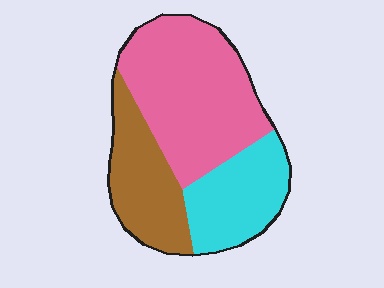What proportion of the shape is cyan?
Cyan covers around 25% of the shape.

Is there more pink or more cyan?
Pink.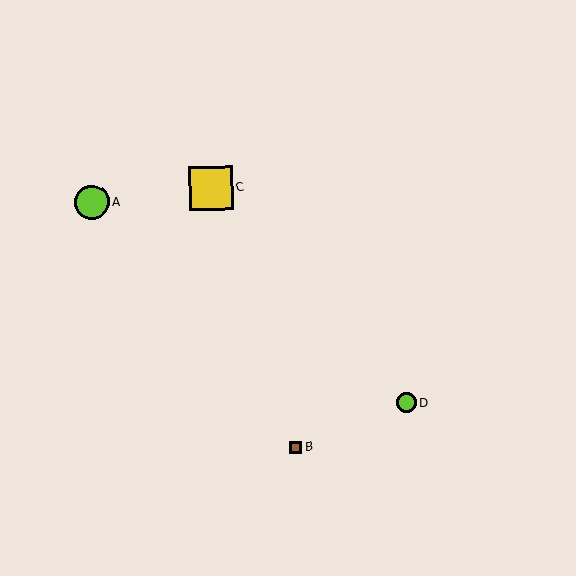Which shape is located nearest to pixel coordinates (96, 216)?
The lime circle (labeled A) at (92, 202) is nearest to that location.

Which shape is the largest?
The yellow square (labeled C) is the largest.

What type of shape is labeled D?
Shape D is a lime circle.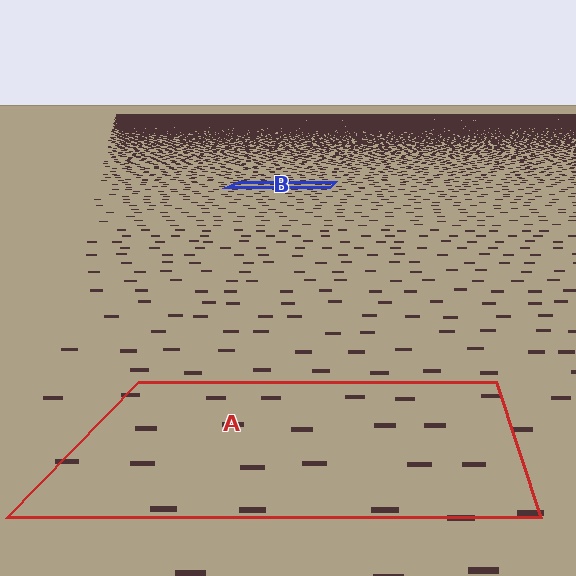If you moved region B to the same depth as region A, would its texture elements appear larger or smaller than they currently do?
They would appear larger. At a closer depth, the same texture elements are projected at a bigger on-screen size.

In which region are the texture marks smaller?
The texture marks are smaller in region B, because it is farther away.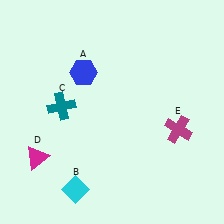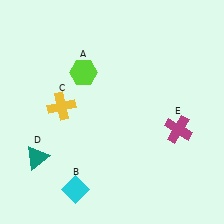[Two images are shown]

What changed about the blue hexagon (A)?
In Image 1, A is blue. In Image 2, it changed to lime.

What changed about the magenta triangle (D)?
In Image 1, D is magenta. In Image 2, it changed to teal.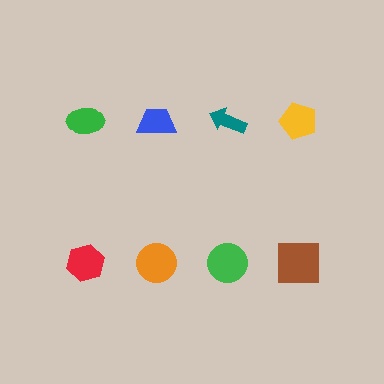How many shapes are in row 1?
4 shapes.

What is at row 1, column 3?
A teal arrow.